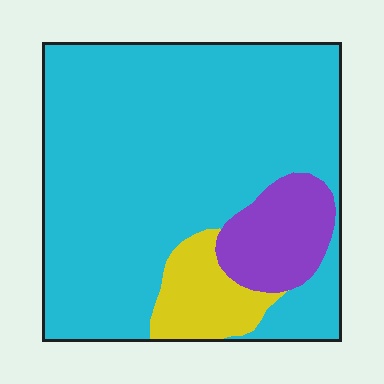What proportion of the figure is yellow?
Yellow covers roughly 10% of the figure.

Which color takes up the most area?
Cyan, at roughly 80%.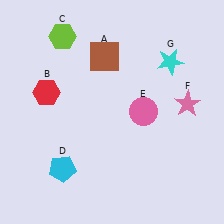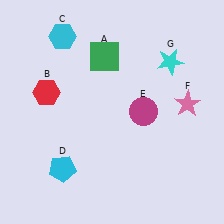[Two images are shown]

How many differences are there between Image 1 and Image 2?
There are 3 differences between the two images.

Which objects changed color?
A changed from brown to green. C changed from lime to cyan. E changed from pink to magenta.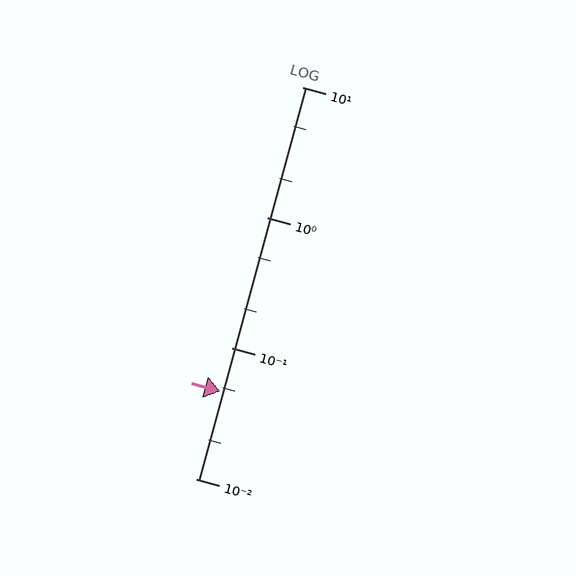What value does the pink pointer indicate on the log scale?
The pointer indicates approximately 0.047.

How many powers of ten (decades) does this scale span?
The scale spans 3 decades, from 0.01 to 10.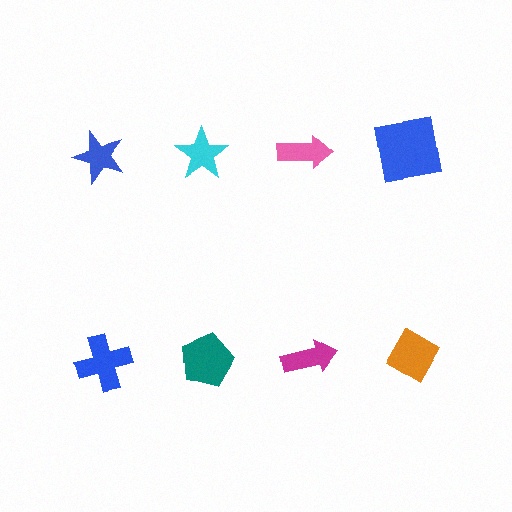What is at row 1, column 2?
A cyan star.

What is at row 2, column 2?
A teal pentagon.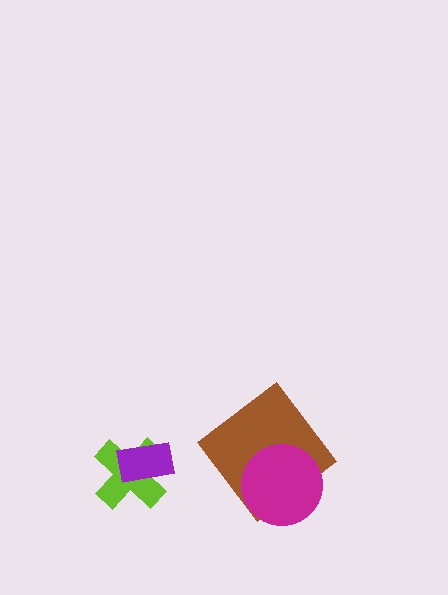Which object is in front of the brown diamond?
The magenta circle is in front of the brown diamond.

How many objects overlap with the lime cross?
1 object overlaps with the lime cross.